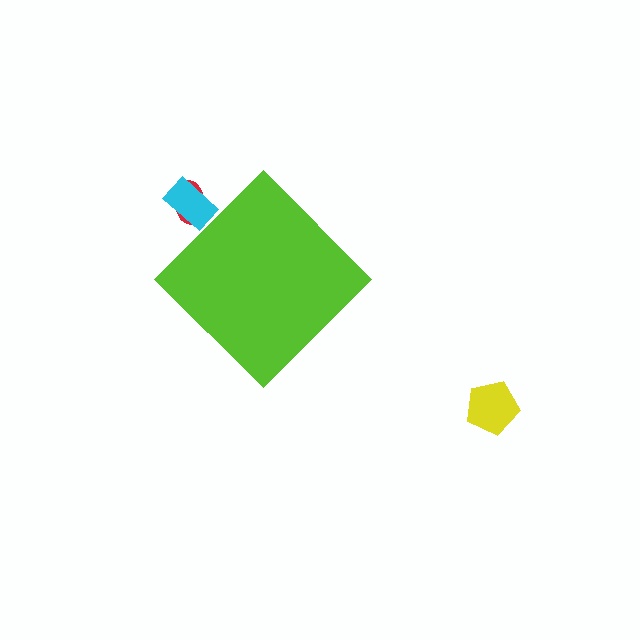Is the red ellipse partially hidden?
Yes, the red ellipse is partially hidden behind the lime diamond.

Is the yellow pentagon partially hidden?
No, the yellow pentagon is fully visible.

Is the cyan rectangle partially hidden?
Yes, the cyan rectangle is partially hidden behind the lime diamond.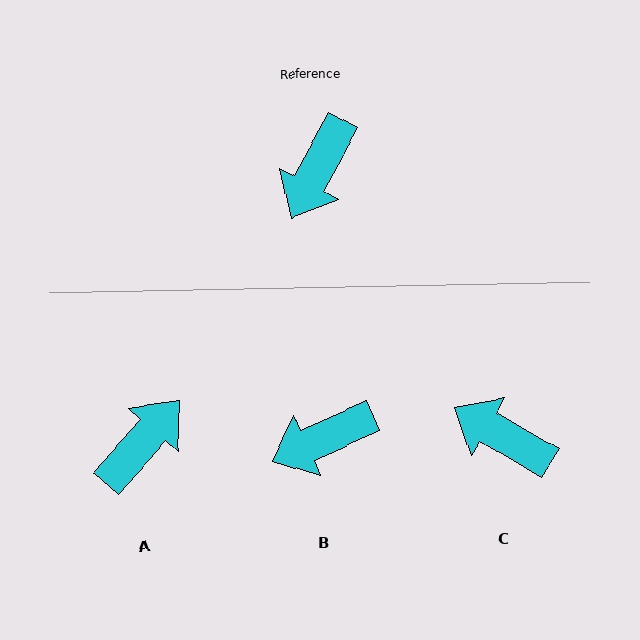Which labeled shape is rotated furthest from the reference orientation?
A, about 167 degrees away.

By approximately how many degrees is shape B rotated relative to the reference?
Approximately 38 degrees clockwise.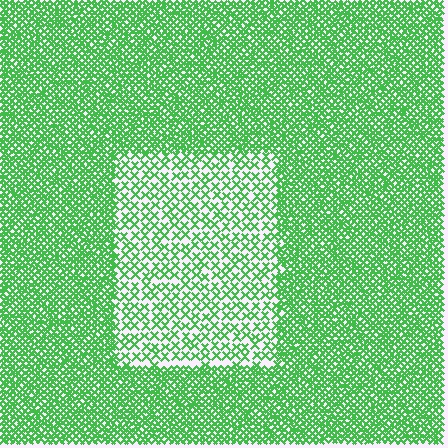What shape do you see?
I see a rectangle.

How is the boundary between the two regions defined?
The boundary is defined by a change in element density (approximately 2.5x ratio). All elements are the same color, size, and shape.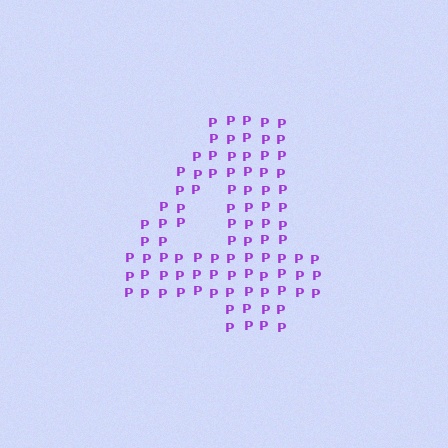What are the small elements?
The small elements are letter P's.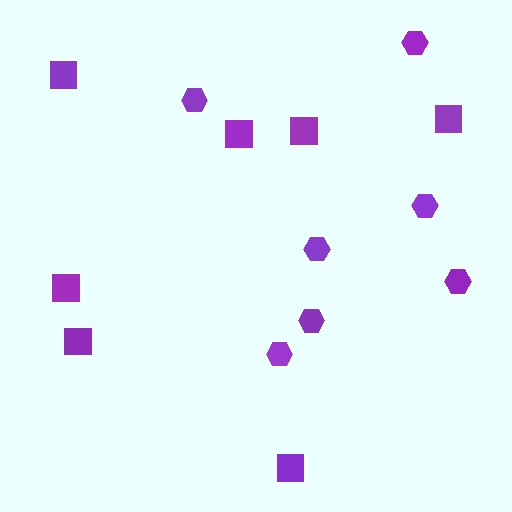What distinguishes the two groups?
There are 2 groups: one group of hexagons (7) and one group of squares (7).